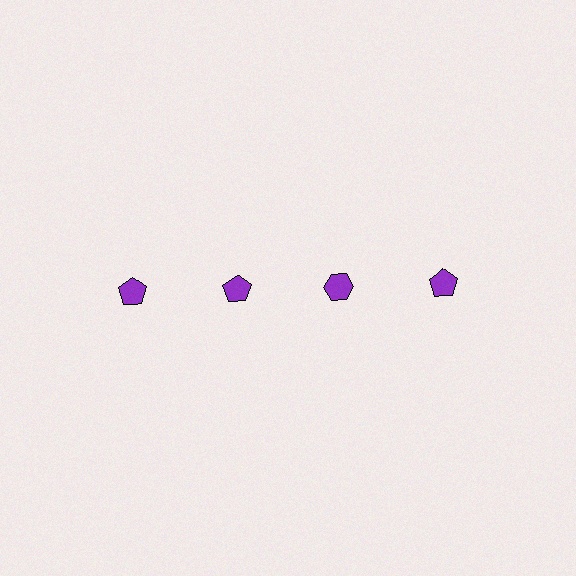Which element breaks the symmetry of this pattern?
The purple hexagon in the top row, center column breaks the symmetry. All other shapes are purple pentagons.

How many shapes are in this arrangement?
There are 4 shapes arranged in a grid pattern.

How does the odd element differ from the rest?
It has a different shape: hexagon instead of pentagon.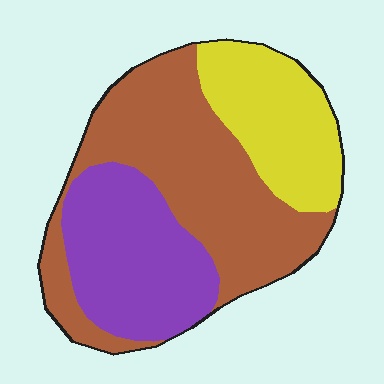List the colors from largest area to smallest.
From largest to smallest: brown, purple, yellow.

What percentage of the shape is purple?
Purple takes up between a quarter and a half of the shape.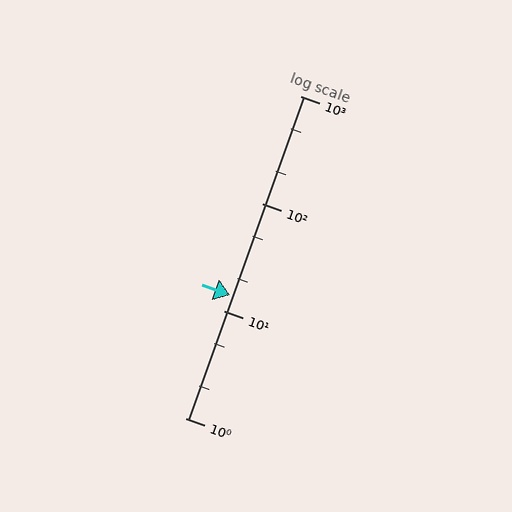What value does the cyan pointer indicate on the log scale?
The pointer indicates approximately 14.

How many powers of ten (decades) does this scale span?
The scale spans 3 decades, from 1 to 1000.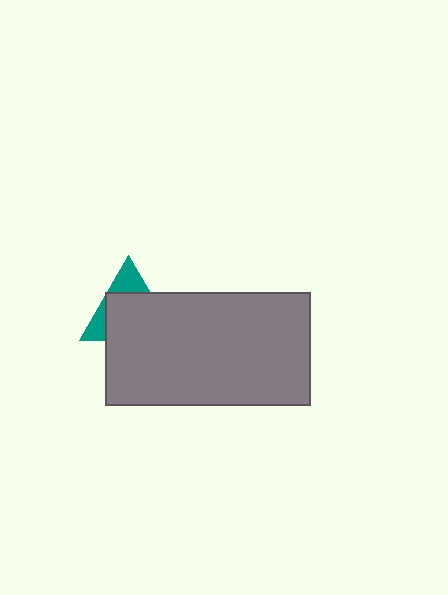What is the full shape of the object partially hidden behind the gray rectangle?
The partially hidden object is a teal triangle.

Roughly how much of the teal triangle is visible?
A small part of it is visible (roughly 32%).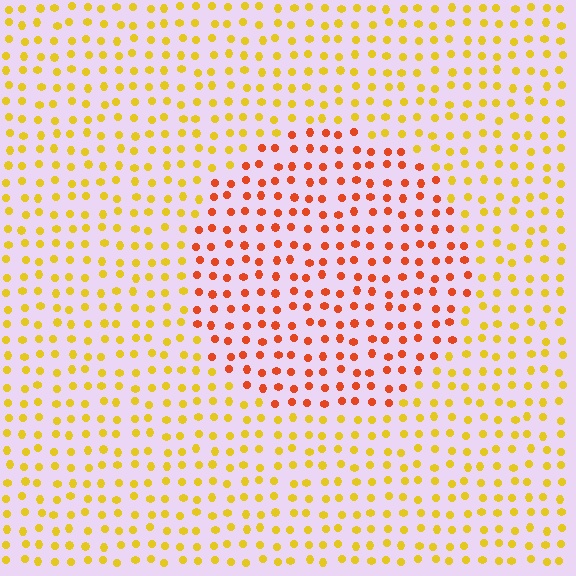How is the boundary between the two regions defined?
The boundary is defined purely by a slight shift in hue (about 40 degrees). Spacing, size, and orientation are identical on both sides.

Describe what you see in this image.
The image is filled with small yellow elements in a uniform arrangement. A circle-shaped region is visible where the elements are tinted to a slightly different hue, forming a subtle color boundary.